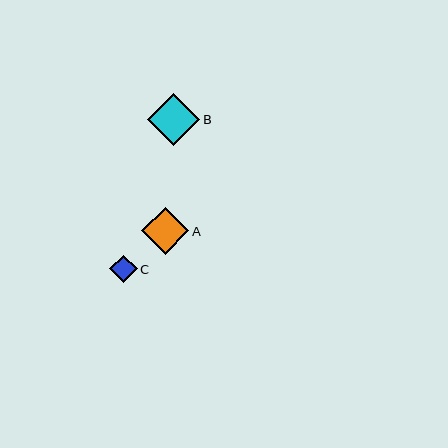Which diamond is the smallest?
Diamond C is the smallest with a size of approximately 28 pixels.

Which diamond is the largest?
Diamond B is the largest with a size of approximately 52 pixels.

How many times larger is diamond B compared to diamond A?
Diamond B is approximately 1.1 times the size of diamond A.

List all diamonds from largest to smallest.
From largest to smallest: B, A, C.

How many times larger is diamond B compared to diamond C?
Diamond B is approximately 1.9 times the size of diamond C.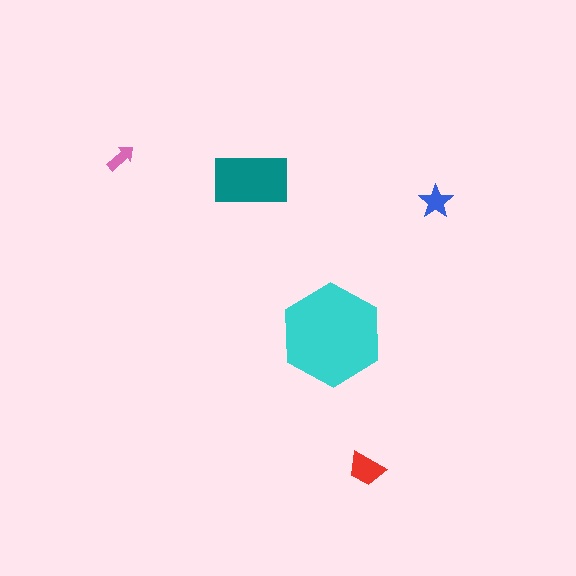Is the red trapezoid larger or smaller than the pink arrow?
Larger.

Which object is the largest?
The cyan hexagon.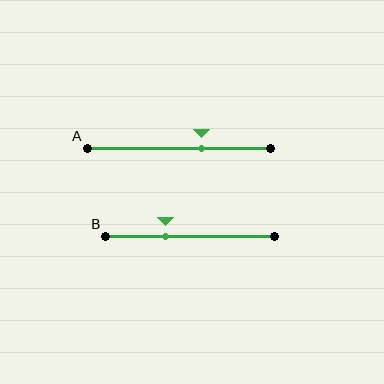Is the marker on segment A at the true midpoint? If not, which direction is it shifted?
No, the marker on segment A is shifted to the right by about 13% of the segment length.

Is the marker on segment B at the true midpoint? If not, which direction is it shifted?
No, the marker on segment B is shifted to the left by about 15% of the segment length.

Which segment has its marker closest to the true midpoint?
Segment A has its marker closest to the true midpoint.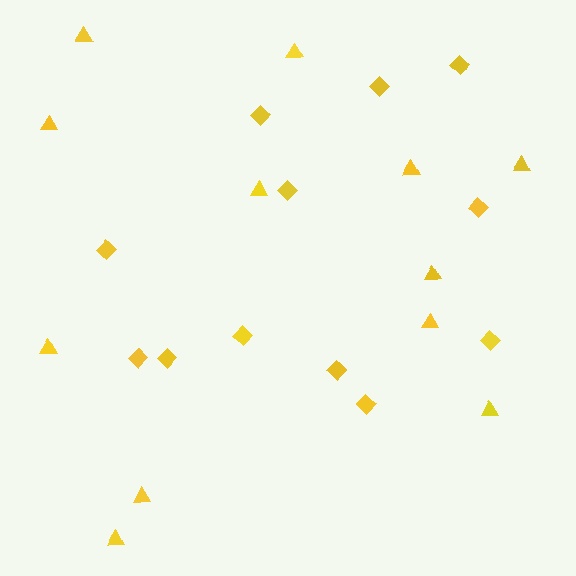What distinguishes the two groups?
There are 2 groups: one group of diamonds (12) and one group of triangles (12).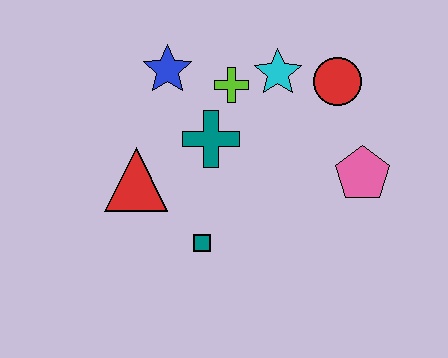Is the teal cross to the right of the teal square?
Yes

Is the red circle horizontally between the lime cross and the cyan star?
No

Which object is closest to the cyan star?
The lime cross is closest to the cyan star.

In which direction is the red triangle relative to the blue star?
The red triangle is below the blue star.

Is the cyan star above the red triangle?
Yes